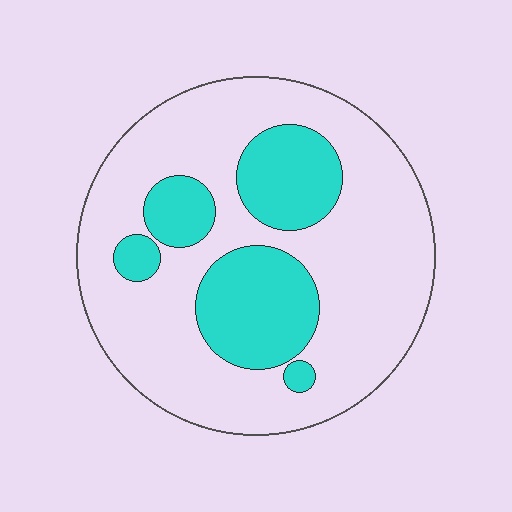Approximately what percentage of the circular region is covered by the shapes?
Approximately 30%.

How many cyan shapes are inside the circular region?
5.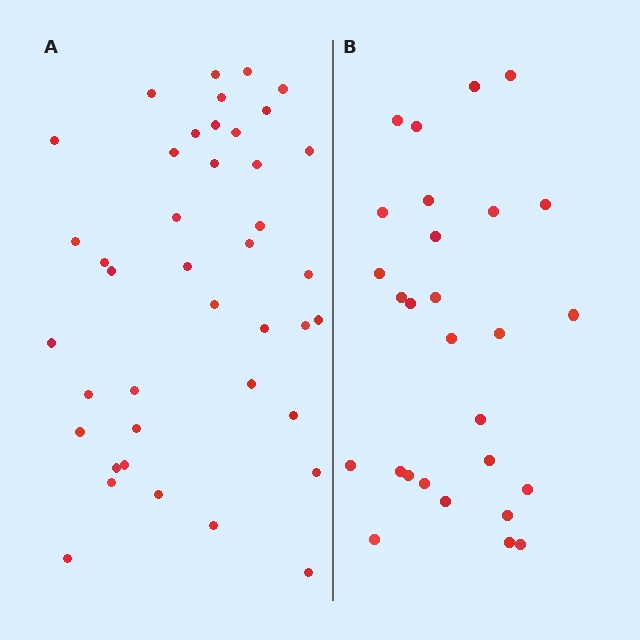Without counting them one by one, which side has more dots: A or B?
Region A (the left region) has more dots.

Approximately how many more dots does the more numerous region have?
Region A has approximately 15 more dots than region B.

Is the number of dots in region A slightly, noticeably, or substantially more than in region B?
Region A has substantially more. The ratio is roughly 1.5 to 1.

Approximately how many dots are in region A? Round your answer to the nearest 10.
About 40 dots. (The exact count is 41, which rounds to 40.)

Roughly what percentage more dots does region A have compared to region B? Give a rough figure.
About 45% more.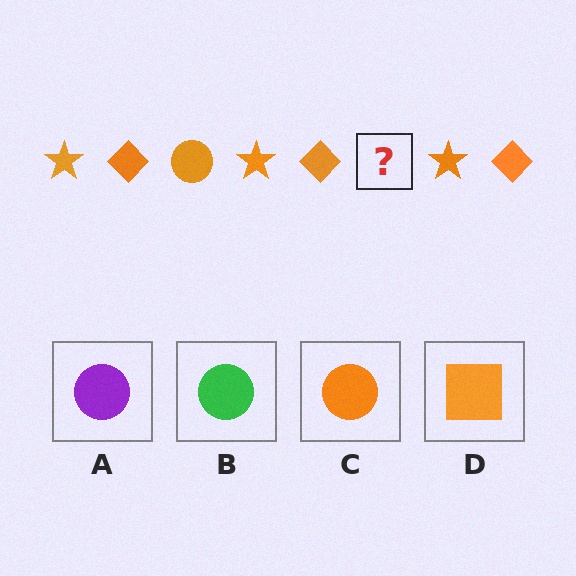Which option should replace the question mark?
Option C.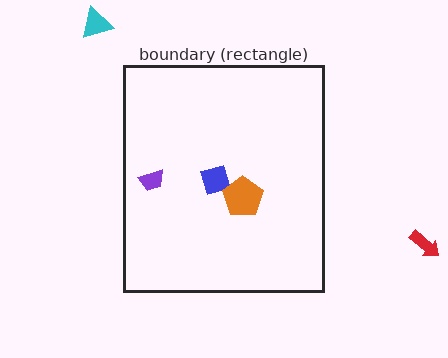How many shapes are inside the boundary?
3 inside, 2 outside.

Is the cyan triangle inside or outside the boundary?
Outside.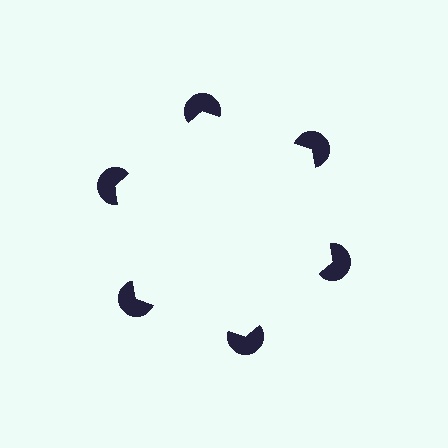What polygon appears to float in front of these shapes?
An illusory hexagon — its edges are inferred from the aligned wedge cuts in the pac-man discs, not physically drawn.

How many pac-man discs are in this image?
There are 6 — one at each vertex of the illusory hexagon.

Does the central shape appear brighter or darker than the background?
It typically appears slightly brighter than the background, even though no actual brightness change is drawn.